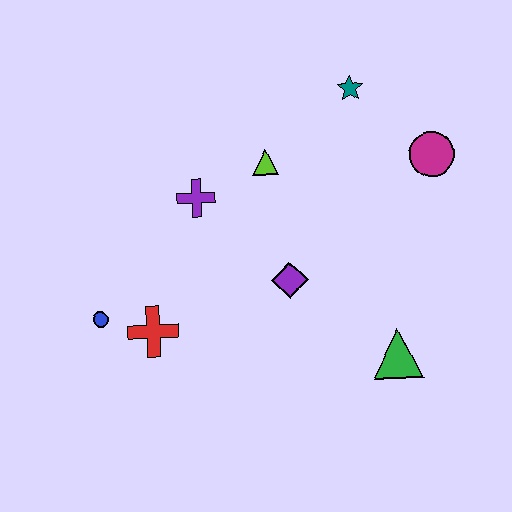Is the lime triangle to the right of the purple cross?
Yes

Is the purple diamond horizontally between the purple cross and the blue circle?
No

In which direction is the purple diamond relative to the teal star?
The purple diamond is below the teal star.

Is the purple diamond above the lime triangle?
No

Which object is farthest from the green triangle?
The blue circle is farthest from the green triangle.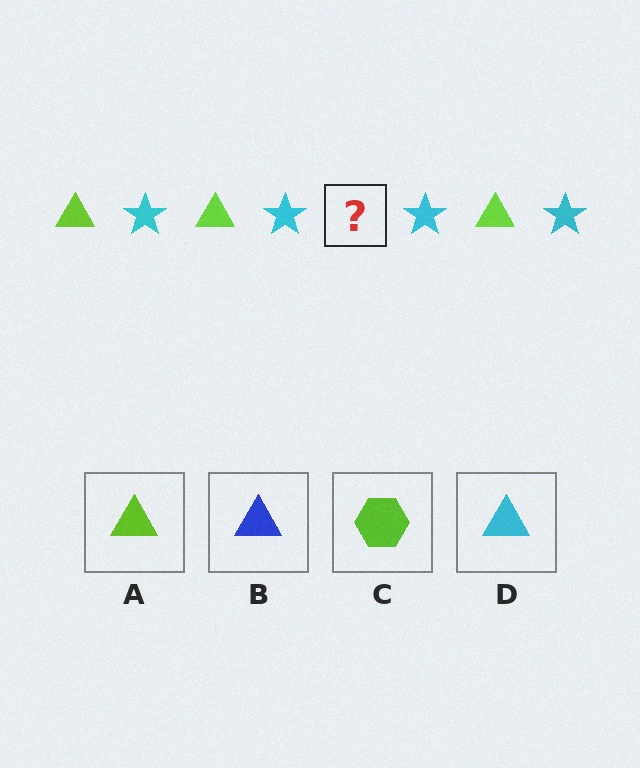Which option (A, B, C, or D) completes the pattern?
A.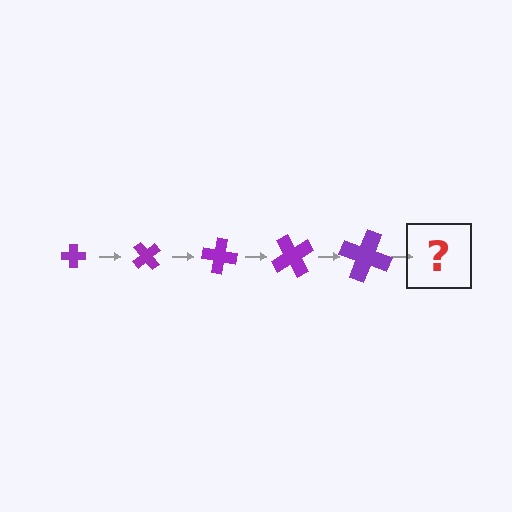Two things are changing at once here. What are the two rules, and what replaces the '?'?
The two rules are that the cross grows larger each step and it rotates 50 degrees each step. The '?' should be a cross, larger than the previous one and rotated 250 degrees from the start.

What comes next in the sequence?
The next element should be a cross, larger than the previous one and rotated 250 degrees from the start.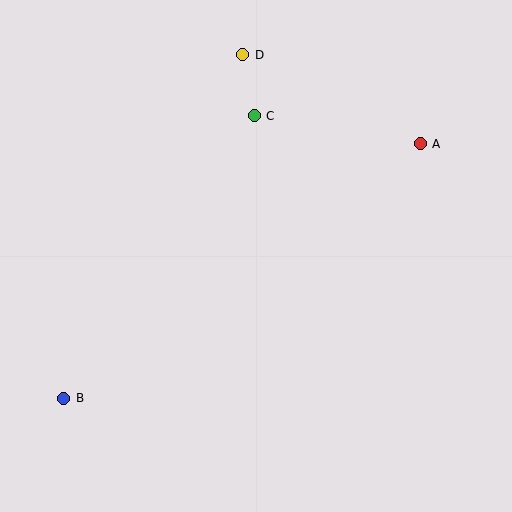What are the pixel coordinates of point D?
Point D is at (243, 55).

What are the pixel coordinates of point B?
Point B is at (64, 398).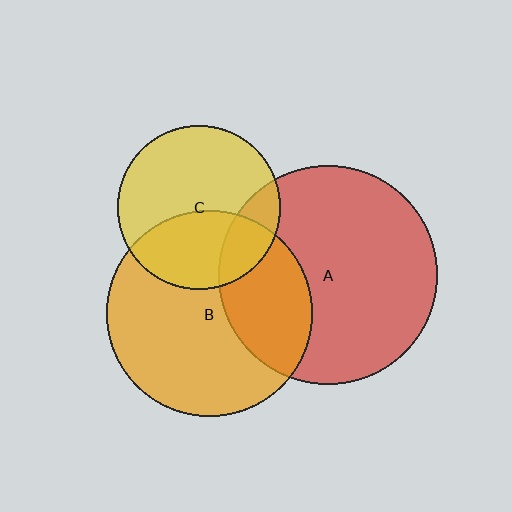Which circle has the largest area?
Circle A (red).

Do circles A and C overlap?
Yes.